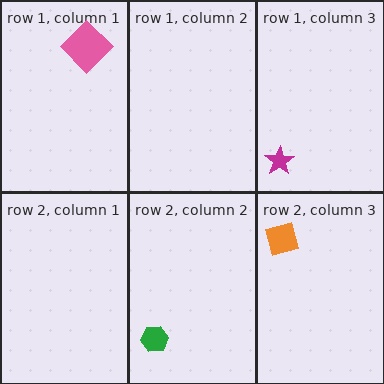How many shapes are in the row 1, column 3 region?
1.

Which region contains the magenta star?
The row 1, column 3 region.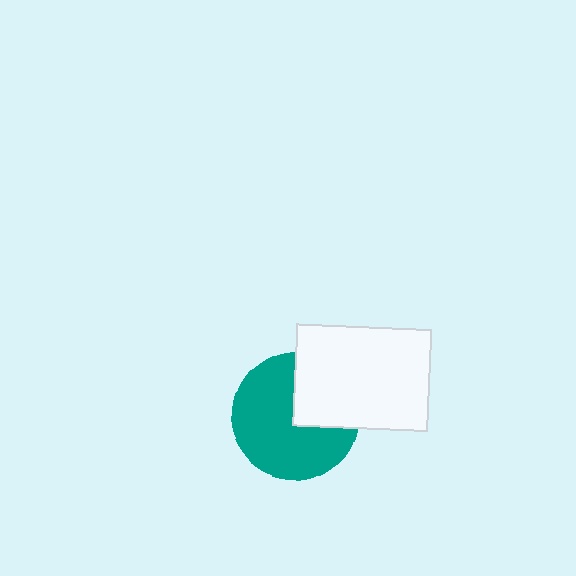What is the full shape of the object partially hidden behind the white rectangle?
The partially hidden object is a teal circle.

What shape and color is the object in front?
The object in front is a white rectangle.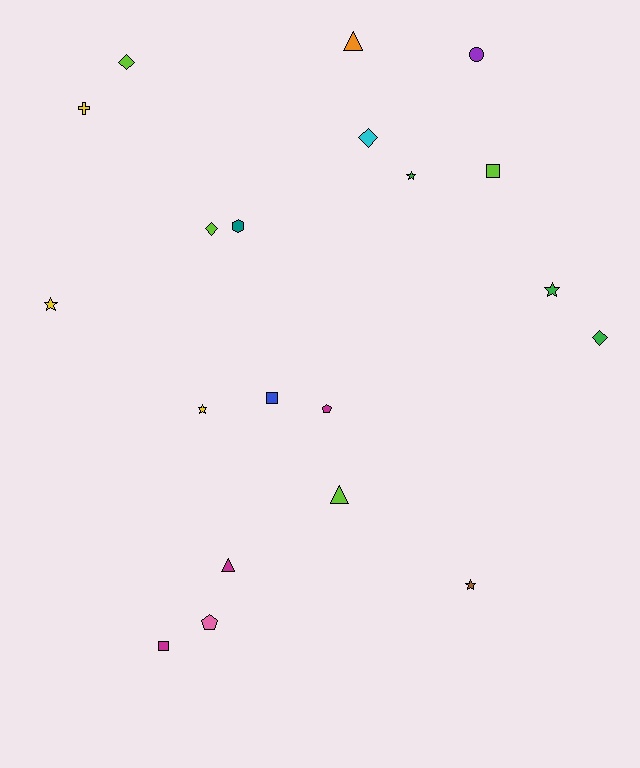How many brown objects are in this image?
There is 1 brown object.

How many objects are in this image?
There are 20 objects.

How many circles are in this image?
There is 1 circle.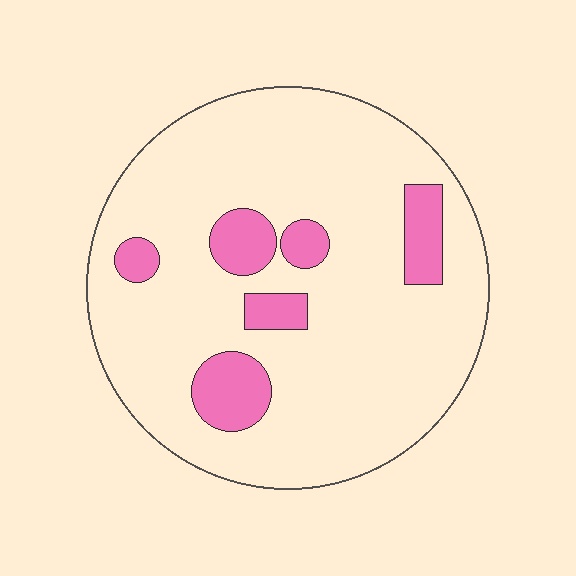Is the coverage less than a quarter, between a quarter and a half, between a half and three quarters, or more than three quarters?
Less than a quarter.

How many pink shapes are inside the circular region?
6.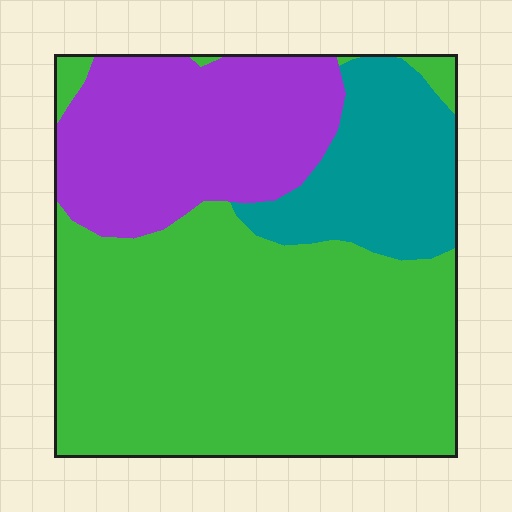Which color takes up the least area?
Teal, at roughly 15%.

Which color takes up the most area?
Green, at roughly 60%.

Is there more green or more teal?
Green.